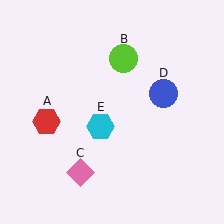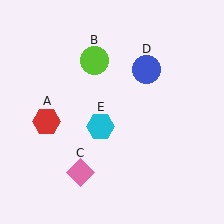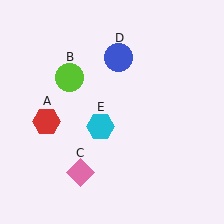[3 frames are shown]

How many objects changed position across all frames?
2 objects changed position: lime circle (object B), blue circle (object D).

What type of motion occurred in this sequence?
The lime circle (object B), blue circle (object D) rotated counterclockwise around the center of the scene.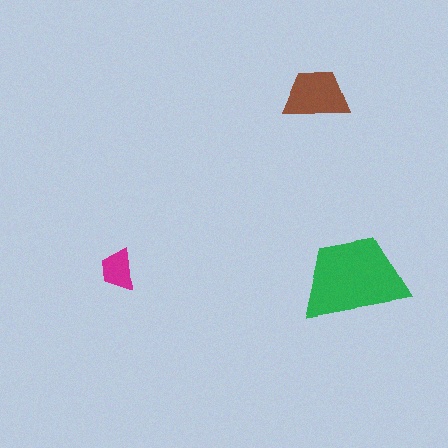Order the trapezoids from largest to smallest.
the green one, the brown one, the magenta one.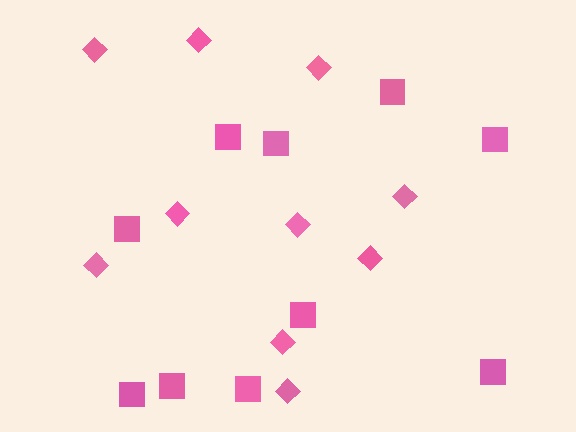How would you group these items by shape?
There are 2 groups: one group of diamonds (10) and one group of squares (10).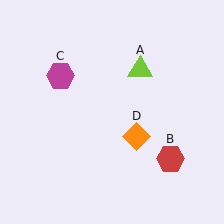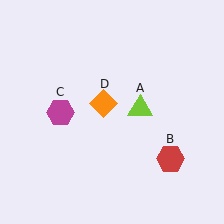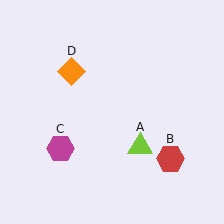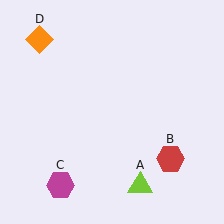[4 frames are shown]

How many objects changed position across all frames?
3 objects changed position: lime triangle (object A), magenta hexagon (object C), orange diamond (object D).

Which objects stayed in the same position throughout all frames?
Red hexagon (object B) remained stationary.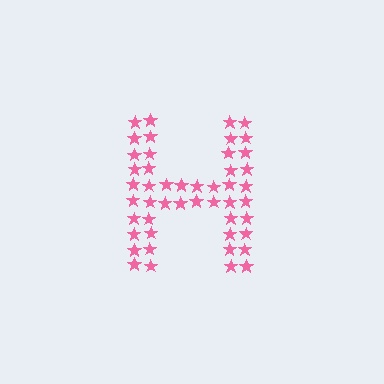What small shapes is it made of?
It is made of small stars.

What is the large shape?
The large shape is the letter H.